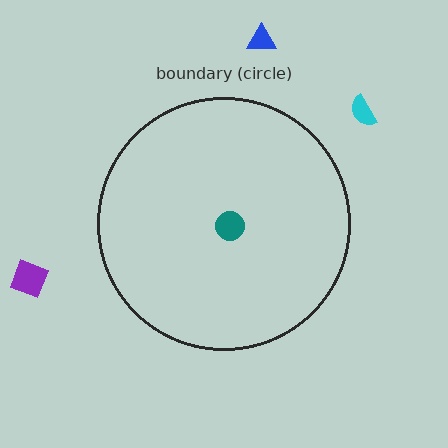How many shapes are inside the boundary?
1 inside, 3 outside.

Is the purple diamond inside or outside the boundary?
Outside.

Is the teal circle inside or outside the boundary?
Inside.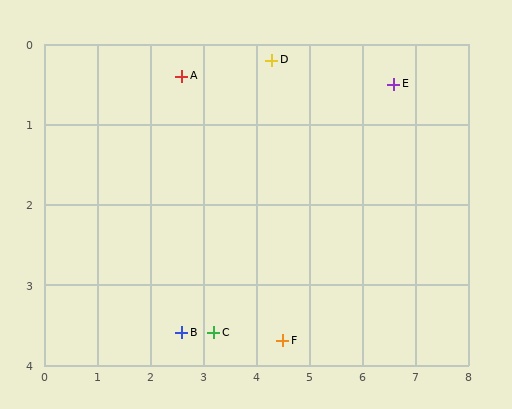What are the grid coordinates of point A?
Point A is at approximately (2.6, 0.4).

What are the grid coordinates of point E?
Point E is at approximately (6.6, 0.5).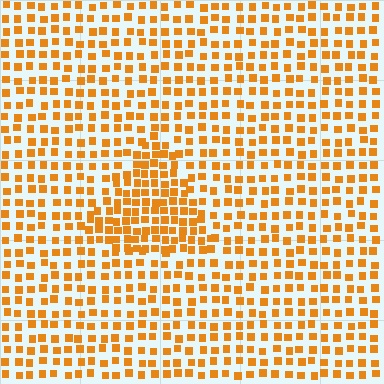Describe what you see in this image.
The image contains small orange elements arranged at two different densities. A triangle-shaped region is visible where the elements are more densely packed than the surrounding area.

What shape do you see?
I see a triangle.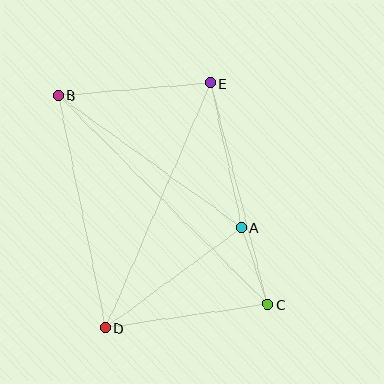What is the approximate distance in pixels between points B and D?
The distance between B and D is approximately 237 pixels.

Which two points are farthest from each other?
Points B and C are farthest from each other.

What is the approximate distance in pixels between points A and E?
The distance between A and E is approximately 148 pixels.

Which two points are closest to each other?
Points A and C are closest to each other.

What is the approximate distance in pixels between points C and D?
The distance between C and D is approximately 164 pixels.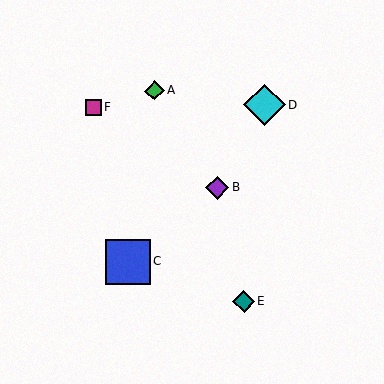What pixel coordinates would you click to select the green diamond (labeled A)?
Click at (154, 90) to select the green diamond A.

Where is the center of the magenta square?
The center of the magenta square is at (93, 107).